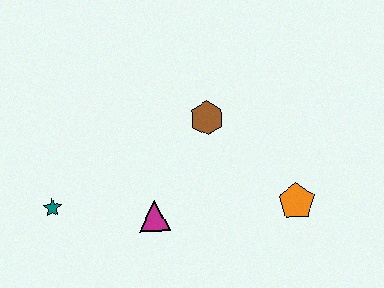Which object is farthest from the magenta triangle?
The orange pentagon is farthest from the magenta triangle.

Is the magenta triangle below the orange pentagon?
Yes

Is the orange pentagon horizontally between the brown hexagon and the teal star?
No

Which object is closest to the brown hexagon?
The magenta triangle is closest to the brown hexagon.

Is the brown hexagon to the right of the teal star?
Yes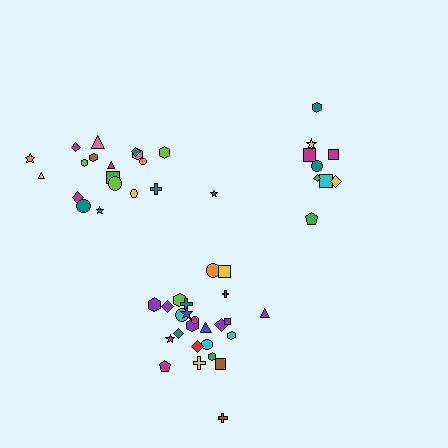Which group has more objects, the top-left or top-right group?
The top-left group.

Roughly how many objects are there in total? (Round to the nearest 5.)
Roughly 55 objects in total.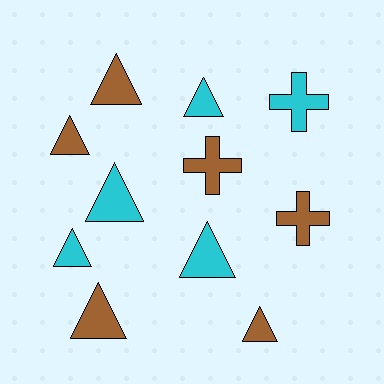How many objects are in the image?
There are 11 objects.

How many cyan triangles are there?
There are 4 cyan triangles.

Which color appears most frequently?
Brown, with 6 objects.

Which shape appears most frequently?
Triangle, with 8 objects.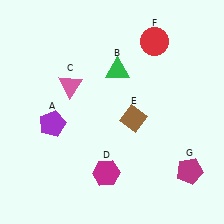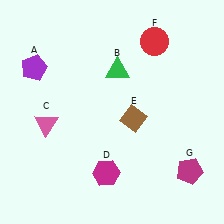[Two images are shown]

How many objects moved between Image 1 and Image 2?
2 objects moved between the two images.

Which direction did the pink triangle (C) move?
The pink triangle (C) moved down.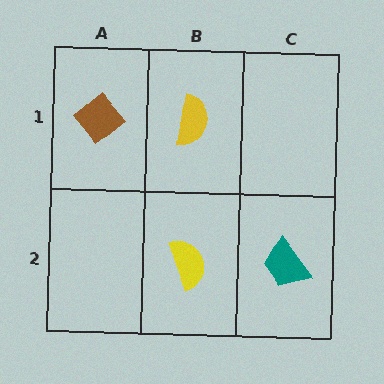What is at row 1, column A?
A brown diamond.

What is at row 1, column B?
A yellow semicircle.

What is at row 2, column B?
A yellow semicircle.